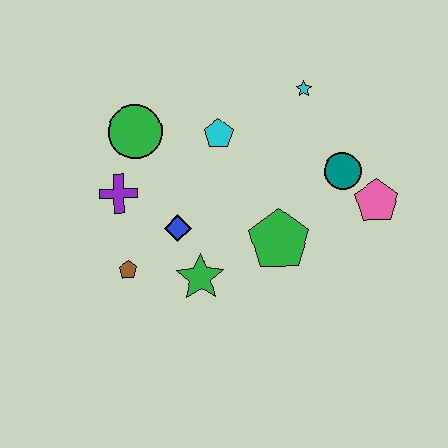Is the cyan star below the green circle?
No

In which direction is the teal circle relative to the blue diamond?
The teal circle is to the right of the blue diamond.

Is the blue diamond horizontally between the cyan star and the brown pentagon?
Yes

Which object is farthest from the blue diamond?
The pink pentagon is farthest from the blue diamond.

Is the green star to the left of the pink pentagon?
Yes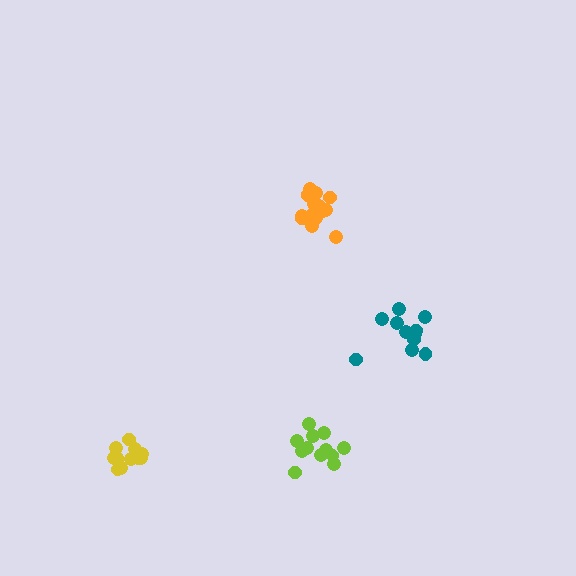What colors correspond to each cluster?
The clusters are colored: yellow, orange, teal, lime.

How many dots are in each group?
Group 1: 12 dots, Group 2: 14 dots, Group 3: 11 dots, Group 4: 13 dots (50 total).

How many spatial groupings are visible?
There are 4 spatial groupings.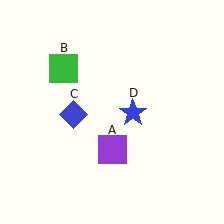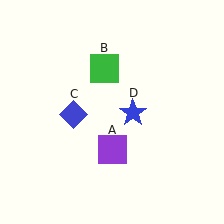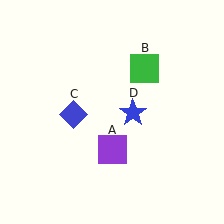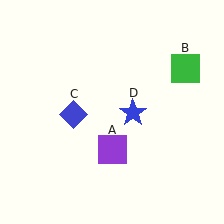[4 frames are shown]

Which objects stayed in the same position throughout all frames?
Purple square (object A) and blue diamond (object C) and blue star (object D) remained stationary.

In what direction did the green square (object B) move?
The green square (object B) moved right.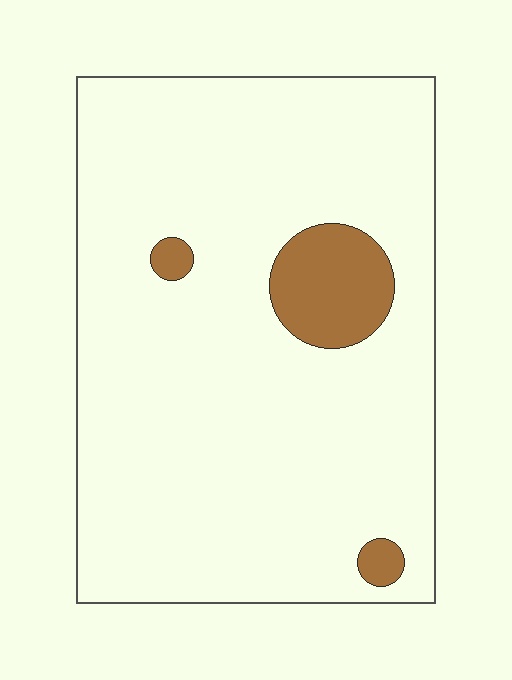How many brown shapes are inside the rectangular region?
3.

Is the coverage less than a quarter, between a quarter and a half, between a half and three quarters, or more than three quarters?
Less than a quarter.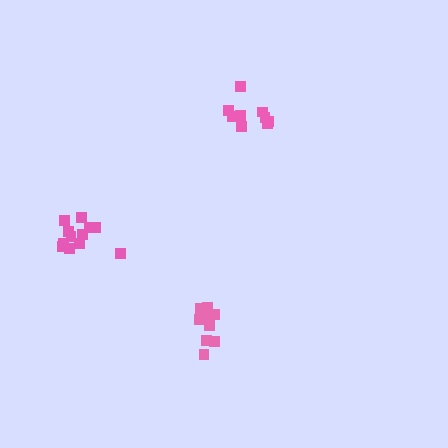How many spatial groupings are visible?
There are 3 spatial groupings.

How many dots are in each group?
Group 1: 11 dots, Group 2: 12 dots, Group 3: 9 dots (32 total).